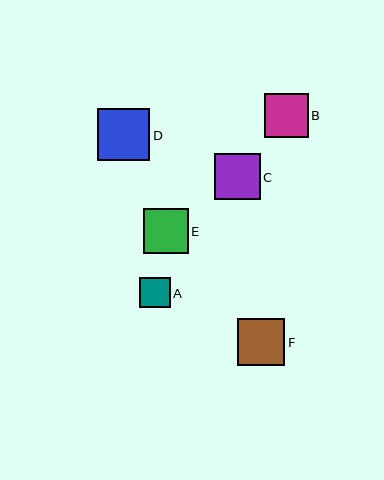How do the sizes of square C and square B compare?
Square C and square B are approximately the same size.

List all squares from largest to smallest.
From largest to smallest: D, F, C, E, B, A.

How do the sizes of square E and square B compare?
Square E and square B are approximately the same size.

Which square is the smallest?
Square A is the smallest with a size of approximately 30 pixels.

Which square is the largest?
Square D is the largest with a size of approximately 52 pixels.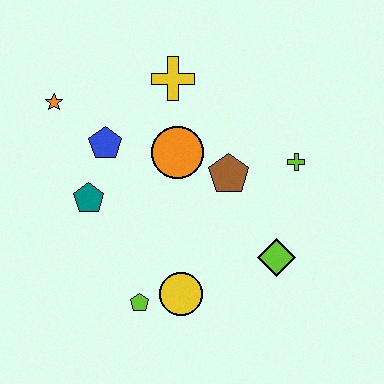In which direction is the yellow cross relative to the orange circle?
The yellow cross is above the orange circle.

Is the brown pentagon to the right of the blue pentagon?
Yes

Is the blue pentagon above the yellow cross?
No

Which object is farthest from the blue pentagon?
The lime diamond is farthest from the blue pentagon.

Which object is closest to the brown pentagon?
The orange circle is closest to the brown pentagon.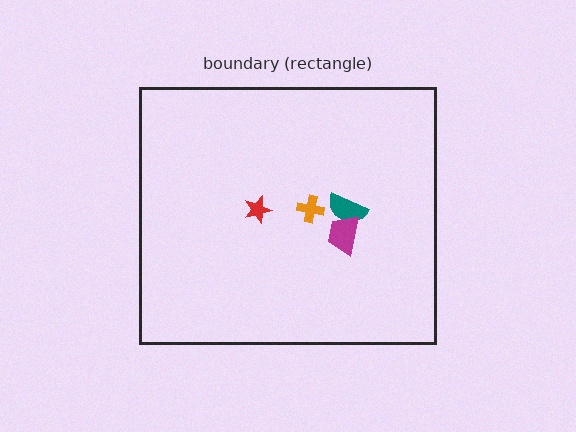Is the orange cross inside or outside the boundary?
Inside.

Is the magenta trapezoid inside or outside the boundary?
Inside.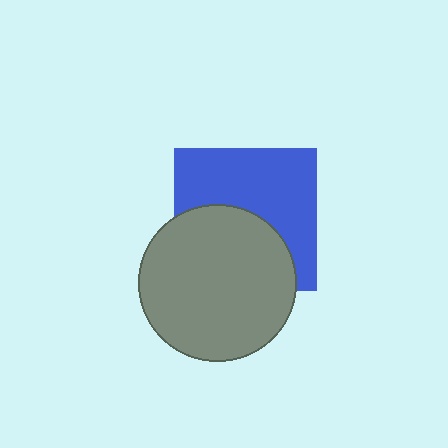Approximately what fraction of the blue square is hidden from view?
Roughly 45% of the blue square is hidden behind the gray circle.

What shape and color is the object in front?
The object in front is a gray circle.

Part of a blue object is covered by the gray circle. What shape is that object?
It is a square.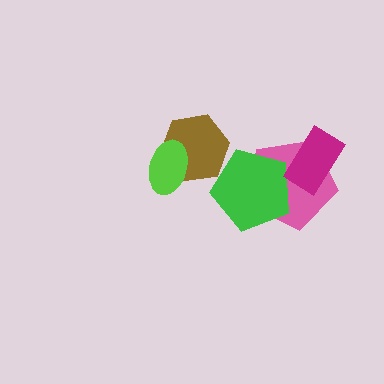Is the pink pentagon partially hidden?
Yes, it is partially covered by another shape.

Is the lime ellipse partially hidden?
No, no other shape covers it.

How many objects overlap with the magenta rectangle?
1 object overlaps with the magenta rectangle.